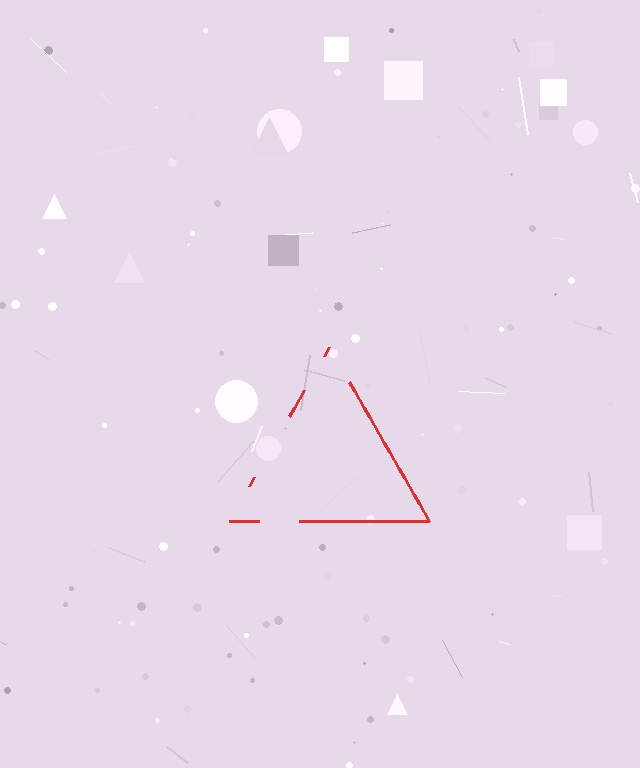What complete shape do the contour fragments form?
The contour fragments form a triangle.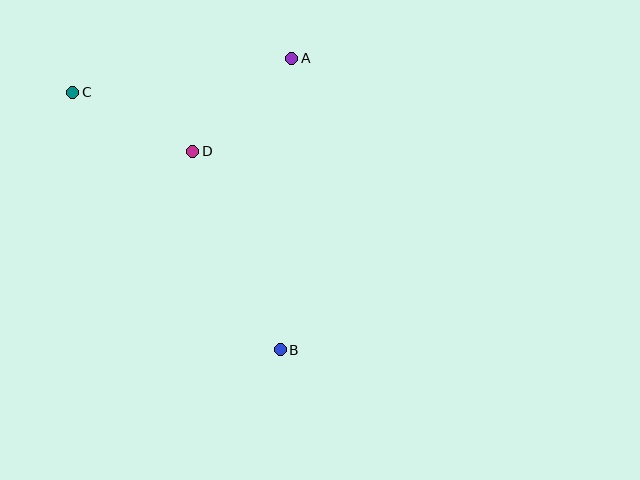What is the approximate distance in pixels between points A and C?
The distance between A and C is approximately 222 pixels.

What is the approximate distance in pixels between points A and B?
The distance between A and B is approximately 291 pixels.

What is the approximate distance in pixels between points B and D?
The distance between B and D is approximately 217 pixels.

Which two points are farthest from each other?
Points B and C are farthest from each other.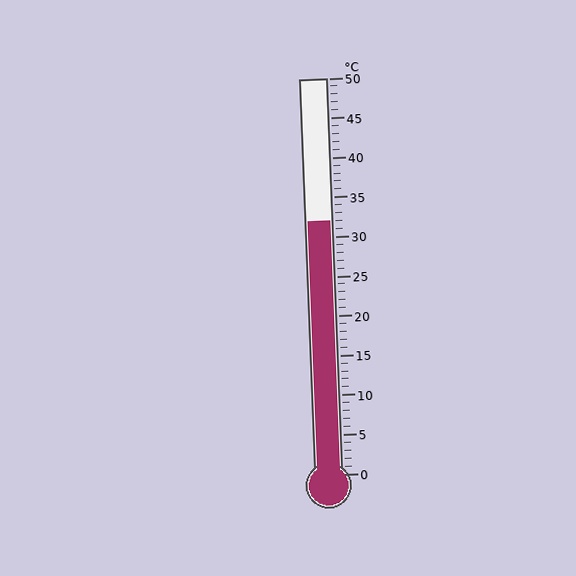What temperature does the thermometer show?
The thermometer shows approximately 32°C.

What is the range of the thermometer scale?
The thermometer scale ranges from 0°C to 50°C.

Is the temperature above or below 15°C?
The temperature is above 15°C.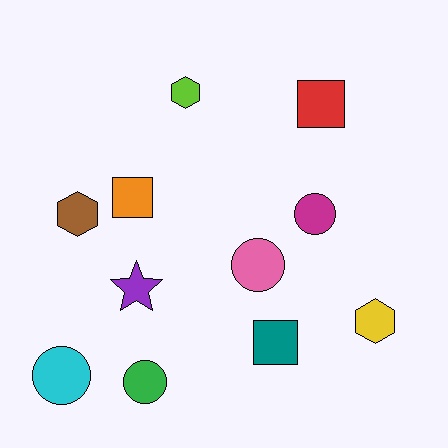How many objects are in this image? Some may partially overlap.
There are 11 objects.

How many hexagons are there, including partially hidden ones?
There are 3 hexagons.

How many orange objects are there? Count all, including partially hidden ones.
There is 1 orange object.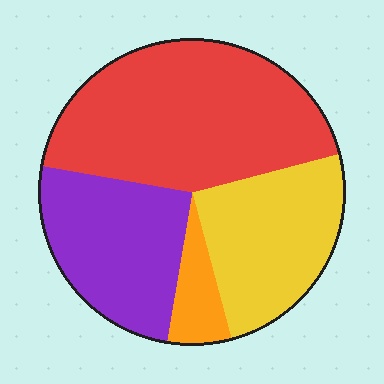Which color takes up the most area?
Red, at roughly 45%.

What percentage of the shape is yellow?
Yellow covers roughly 25% of the shape.